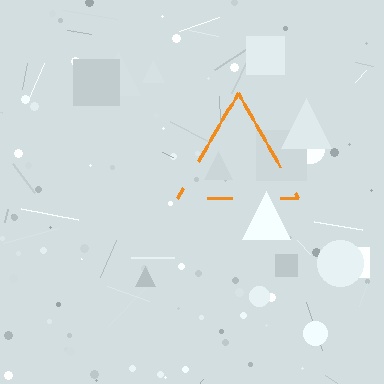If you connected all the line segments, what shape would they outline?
They would outline a triangle.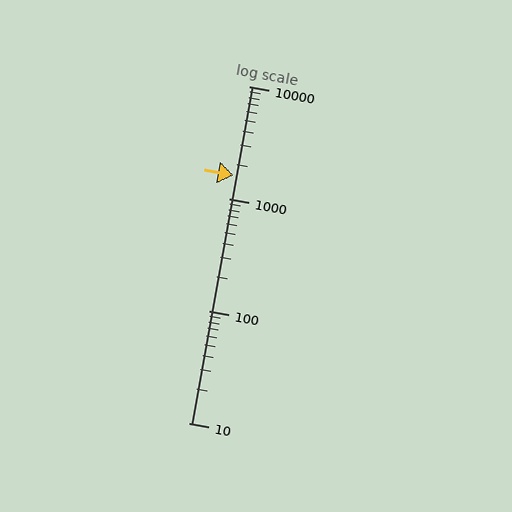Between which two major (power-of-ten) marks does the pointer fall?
The pointer is between 1000 and 10000.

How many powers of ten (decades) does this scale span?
The scale spans 3 decades, from 10 to 10000.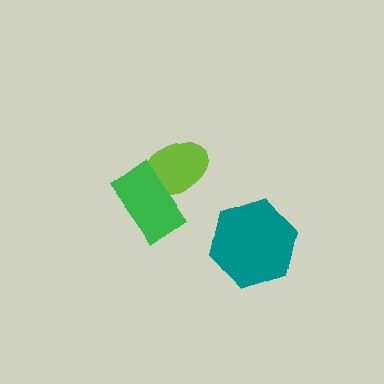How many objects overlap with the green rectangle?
1 object overlaps with the green rectangle.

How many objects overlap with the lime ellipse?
1 object overlaps with the lime ellipse.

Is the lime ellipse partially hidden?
Yes, it is partially covered by another shape.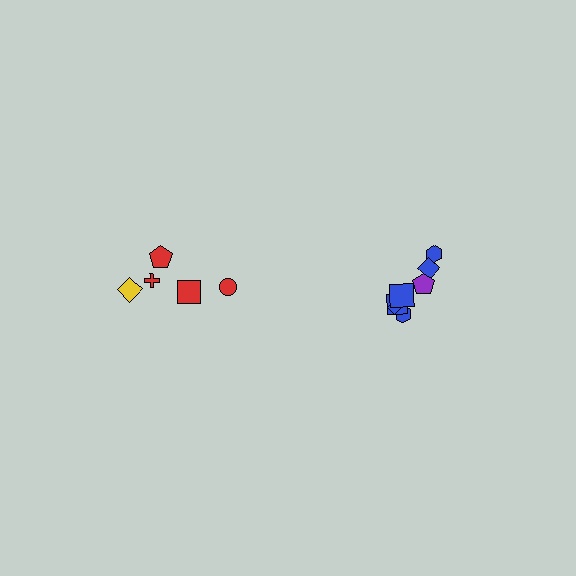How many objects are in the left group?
There are 5 objects.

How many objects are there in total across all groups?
There are 12 objects.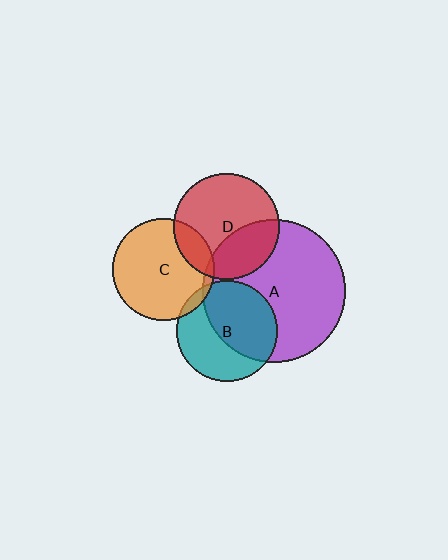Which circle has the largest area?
Circle A (purple).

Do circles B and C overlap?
Yes.